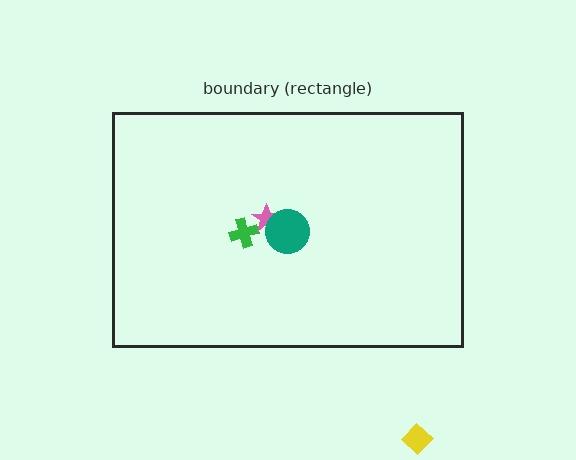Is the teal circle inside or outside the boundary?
Inside.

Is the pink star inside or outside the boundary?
Inside.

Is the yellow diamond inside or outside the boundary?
Outside.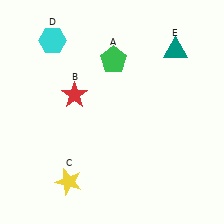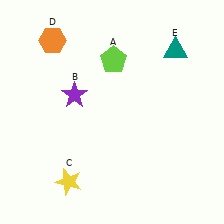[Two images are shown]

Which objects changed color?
A changed from green to lime. B changed from red to purple. D changed from cyan to orange.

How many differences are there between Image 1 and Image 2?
There are 3 differences between the two images.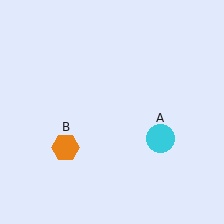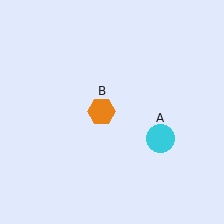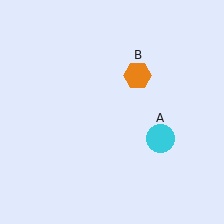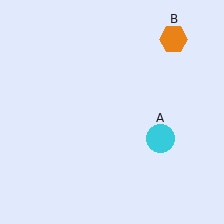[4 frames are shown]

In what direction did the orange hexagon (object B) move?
The orange hexagon (object B) moved up and to the right.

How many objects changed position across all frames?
1 object changed position: orange hexagon (object B).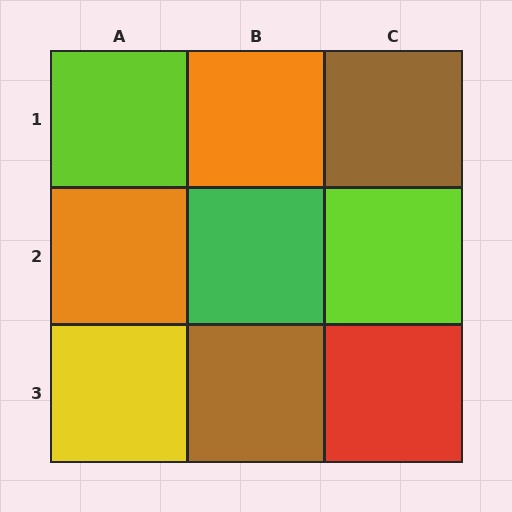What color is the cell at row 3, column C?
Red.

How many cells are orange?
2 cells are orange.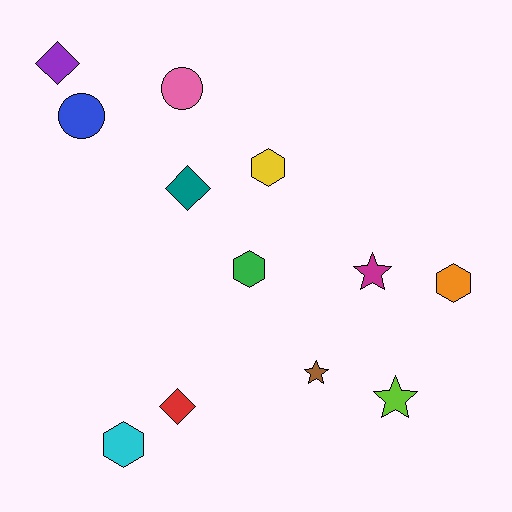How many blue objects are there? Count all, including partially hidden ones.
There is 1 blue object.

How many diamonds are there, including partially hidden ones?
There are 3 diamonds.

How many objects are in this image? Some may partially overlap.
There are 12 objects.